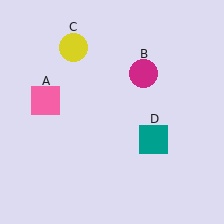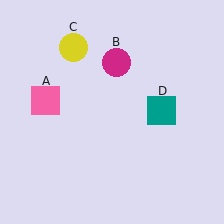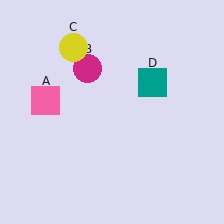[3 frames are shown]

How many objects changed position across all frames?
2 objects changed position: magenta circle (object B), teal square (object D).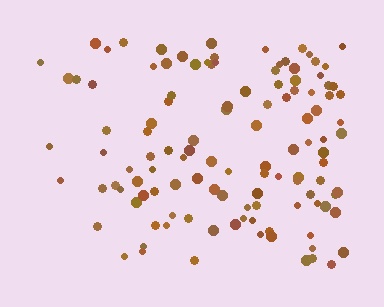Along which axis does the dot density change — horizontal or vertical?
Horizontal.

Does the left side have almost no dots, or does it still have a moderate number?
Still a moderate number, just noticeably fewer than the right.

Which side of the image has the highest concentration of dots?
The right.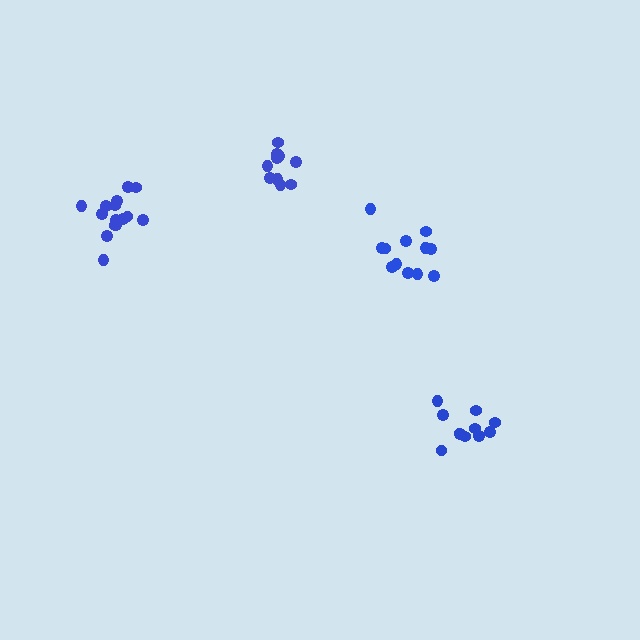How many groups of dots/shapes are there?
There are 4 groups.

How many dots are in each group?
Group 1: 12 dots, Group 2: 12 dots, Group 3: 11 dots, Group 4: 15 dots (50 total).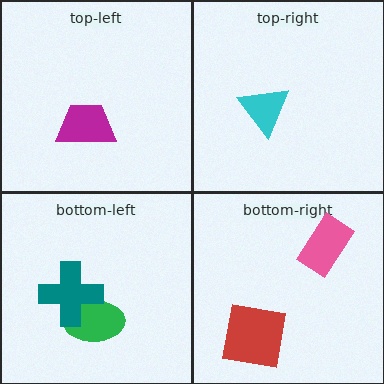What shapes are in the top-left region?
The magenta trapezoid.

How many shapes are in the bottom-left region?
2.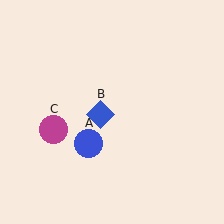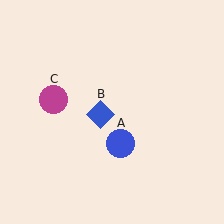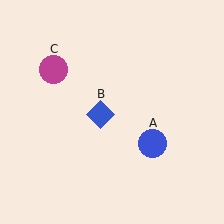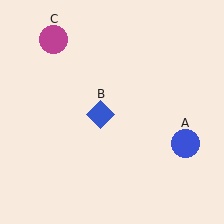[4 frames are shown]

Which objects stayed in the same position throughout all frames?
Blue diamond (object B) remained stationary.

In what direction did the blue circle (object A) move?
The blue circle (object A) moved right.